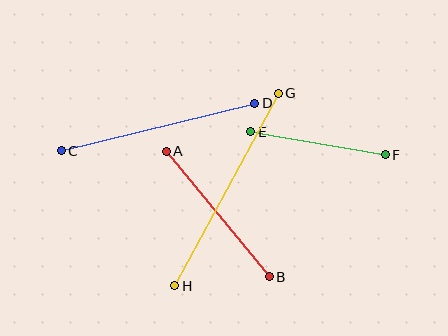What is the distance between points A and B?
The distance is approximately 162 pixels.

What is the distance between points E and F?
The distance is approximately 137 pixels.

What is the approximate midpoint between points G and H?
The midpoint is at approximately (226, 190) pixels.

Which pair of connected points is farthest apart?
Points G and H are farthest apart.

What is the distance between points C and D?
The distance is approximately 199 pixels.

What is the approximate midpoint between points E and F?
The midpoint is at approximately (318, 143) pixels.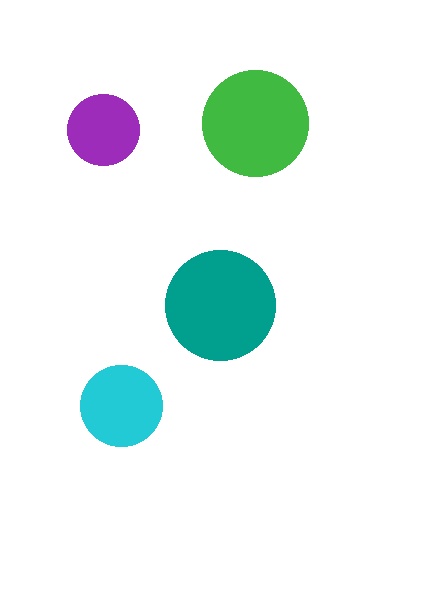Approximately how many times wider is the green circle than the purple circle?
About 1.5 times wider.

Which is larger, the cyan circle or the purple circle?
The cyan one.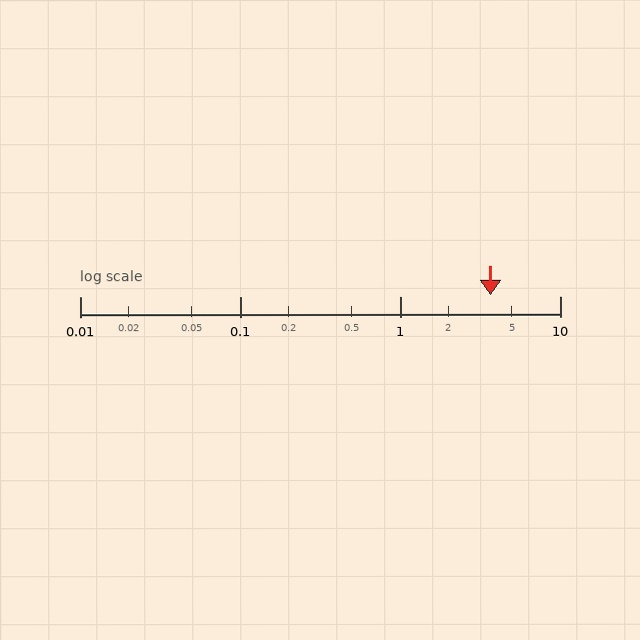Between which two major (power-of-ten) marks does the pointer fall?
The pointer is between 1 and 10.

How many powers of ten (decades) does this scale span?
The scale spans 3 decades, from 0.01 to 10.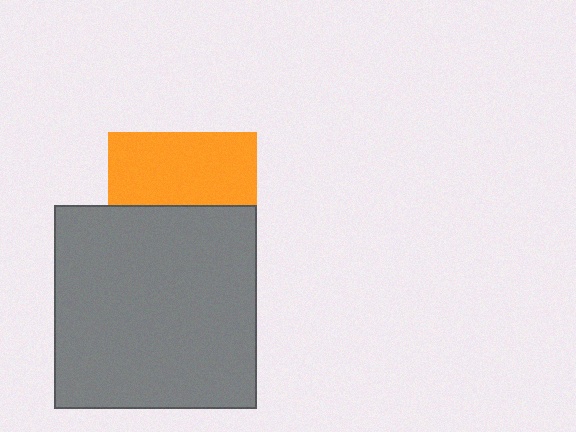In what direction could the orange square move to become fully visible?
The orange square could move up. That would shift it out from behind the gray square entirely.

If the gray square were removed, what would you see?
You would see the complete orange square.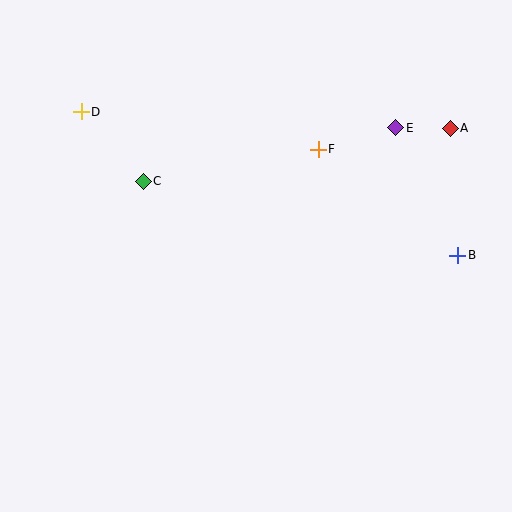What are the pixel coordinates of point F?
Point F is at (318, 149).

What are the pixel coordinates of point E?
Point E is at (396, 128).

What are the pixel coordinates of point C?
Point C is at (143, 181).